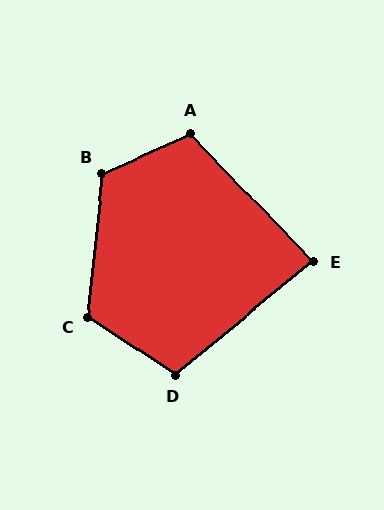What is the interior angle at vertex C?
Approximately 118 degrees (obtuse).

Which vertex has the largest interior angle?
B, at approximately 120 degrees.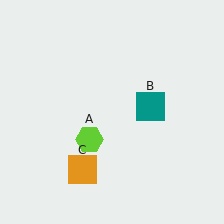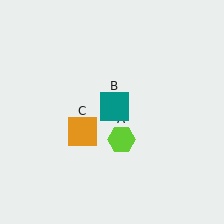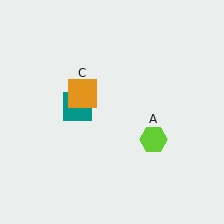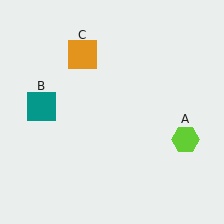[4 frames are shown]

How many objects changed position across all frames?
3 objects changed position: lime hexagon (object A), teal square (object B), orange square (object C).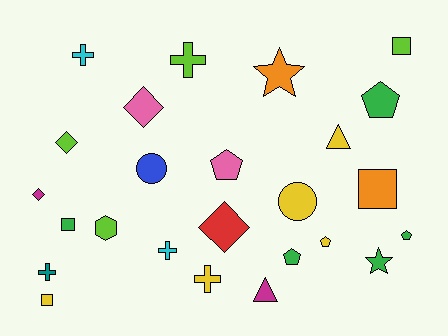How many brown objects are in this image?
There are no brown objects.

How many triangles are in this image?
There are 2 triangles.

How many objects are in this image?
There are 25 objects.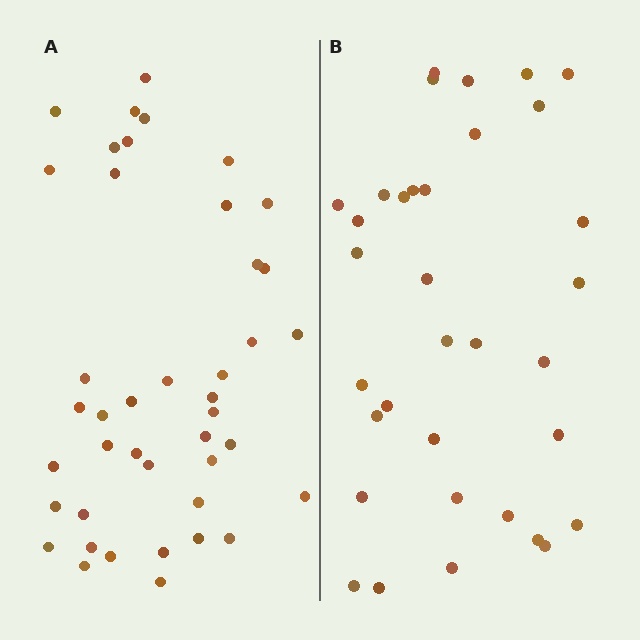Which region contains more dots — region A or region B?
Region A (the left region) has more dots.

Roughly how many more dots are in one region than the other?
Region A has roughly 8 or so more dots than region B.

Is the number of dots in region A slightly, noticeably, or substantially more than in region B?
Region A has only slightly more — the two regions are fairly close. The ratio is roughly 1.2 to 1.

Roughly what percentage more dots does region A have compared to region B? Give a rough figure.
About 25% more.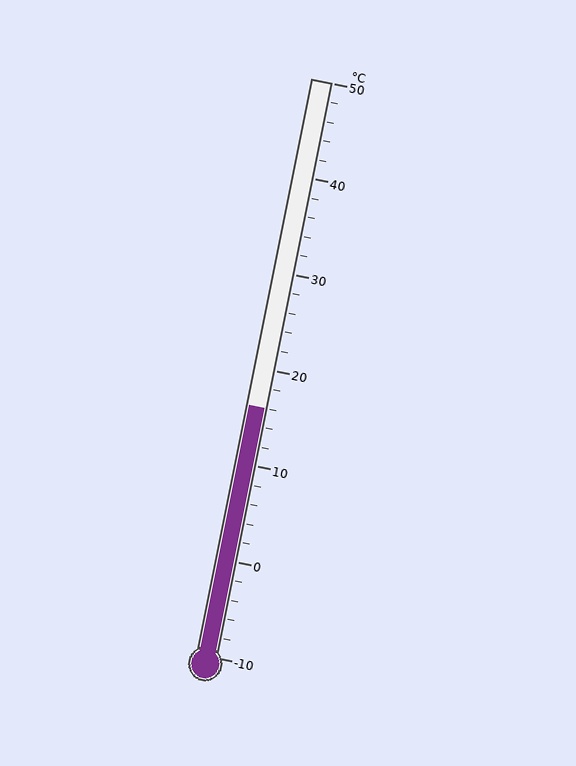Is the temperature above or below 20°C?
The temperature is below 20°C.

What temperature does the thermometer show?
The thermometer shows approximately 16°C.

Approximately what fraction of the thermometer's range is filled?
The thermometer is filled to approximately 45% of its range.